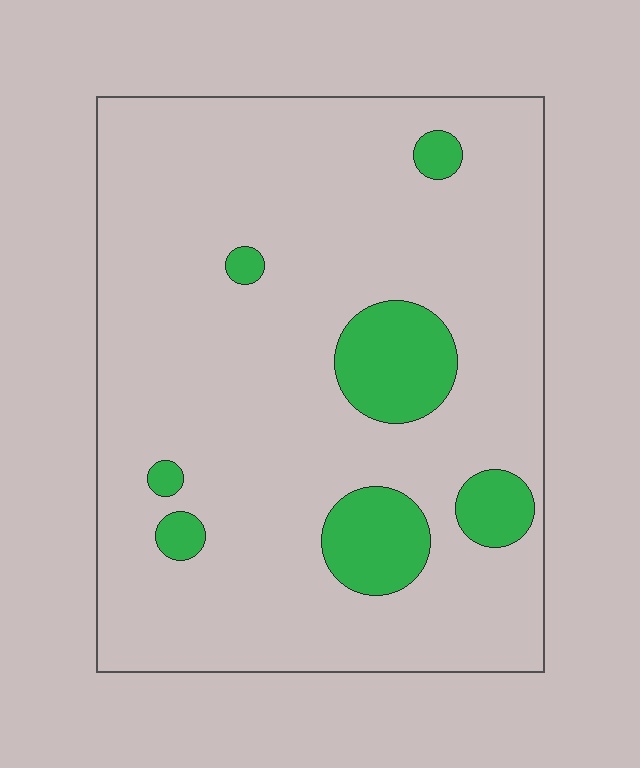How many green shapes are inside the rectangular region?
7.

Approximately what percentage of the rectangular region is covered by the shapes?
Approximately 15%.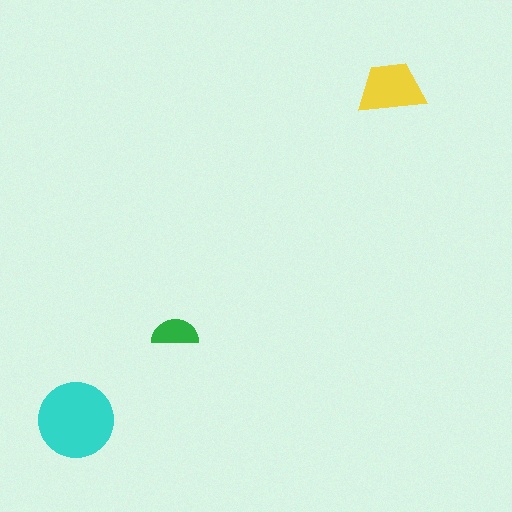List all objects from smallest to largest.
The green semicircle, the yellow trapezoid, the cyan circle.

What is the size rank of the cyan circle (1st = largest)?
1st.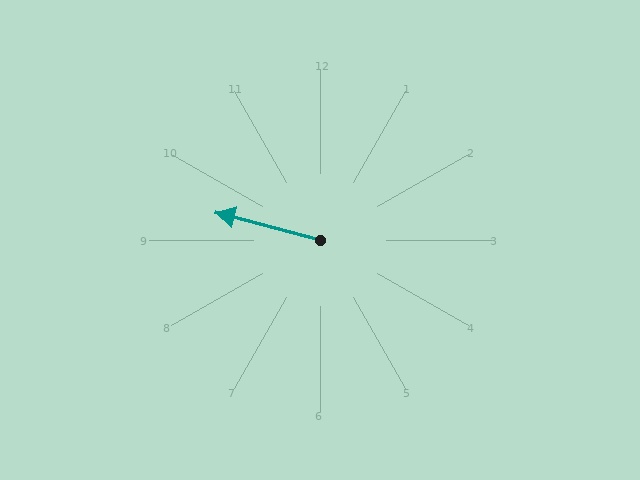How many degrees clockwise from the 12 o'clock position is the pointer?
Approximately 285 degrees.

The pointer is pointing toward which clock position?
Roughly 9 o'clock.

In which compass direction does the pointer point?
West.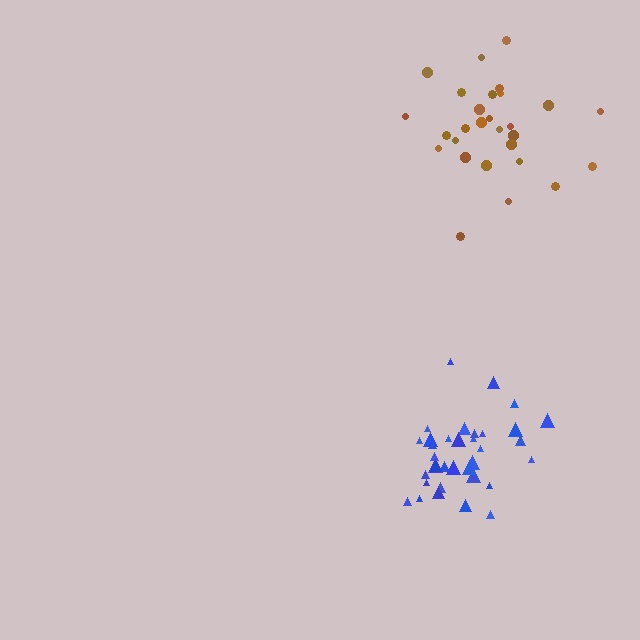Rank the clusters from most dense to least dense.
blue, brown.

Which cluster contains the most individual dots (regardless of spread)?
Blue (35).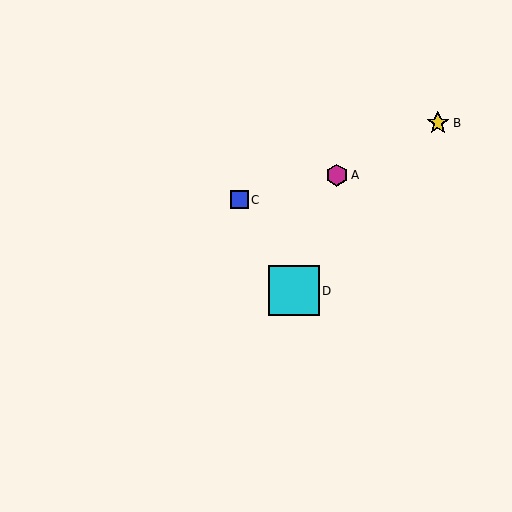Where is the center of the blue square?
The center of the blue square is at (239, 200).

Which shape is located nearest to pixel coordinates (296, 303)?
The cyan square (labeled D) at (294, 291) is nearest to that location.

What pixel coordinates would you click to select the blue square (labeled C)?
Click at (239, 200) to select the blue square C.